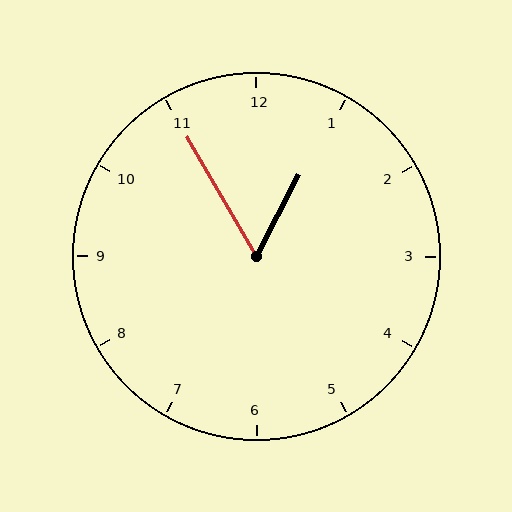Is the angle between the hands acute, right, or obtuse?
It is acute.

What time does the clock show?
12:55.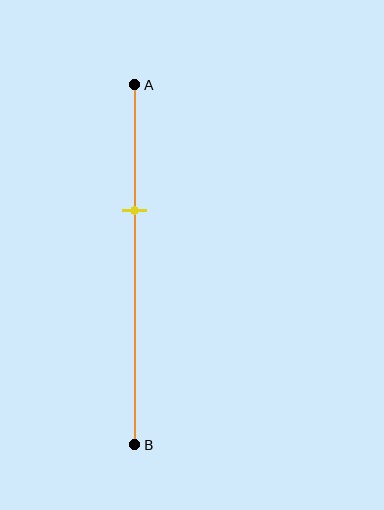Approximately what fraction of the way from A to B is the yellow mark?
The yellow mark is approximately 35% of the way from A to B.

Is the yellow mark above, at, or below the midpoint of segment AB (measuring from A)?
The yellow mark is above the midpoint of segment AB.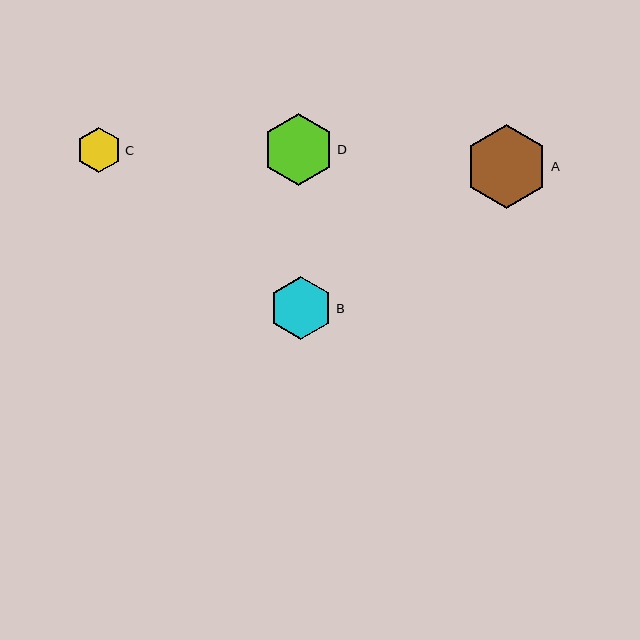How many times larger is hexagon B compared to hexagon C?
Hexagon B is approximately 1.4 times the size of hexagon C.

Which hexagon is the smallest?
Hexagon C is the smallest with a size of approximately 46 pixels.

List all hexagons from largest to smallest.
From largest to smallest: A, D, B, C.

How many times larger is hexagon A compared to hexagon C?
Hexagon A is approximately 1.8 times the size of hexagon C.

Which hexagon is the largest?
Hexagon A is the largest with a size of approximately 84 pixels.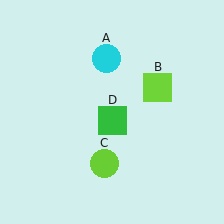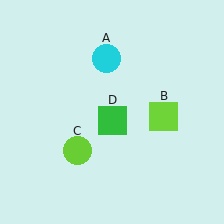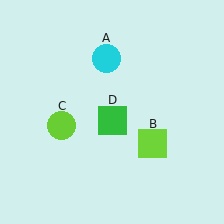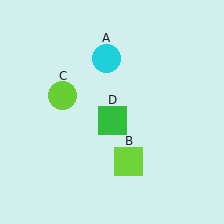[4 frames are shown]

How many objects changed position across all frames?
2 objects changed position: lime square (object B), lime circle (object C).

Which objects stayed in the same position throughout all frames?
Cyan circle (object A) and green square (object D) remained stationary.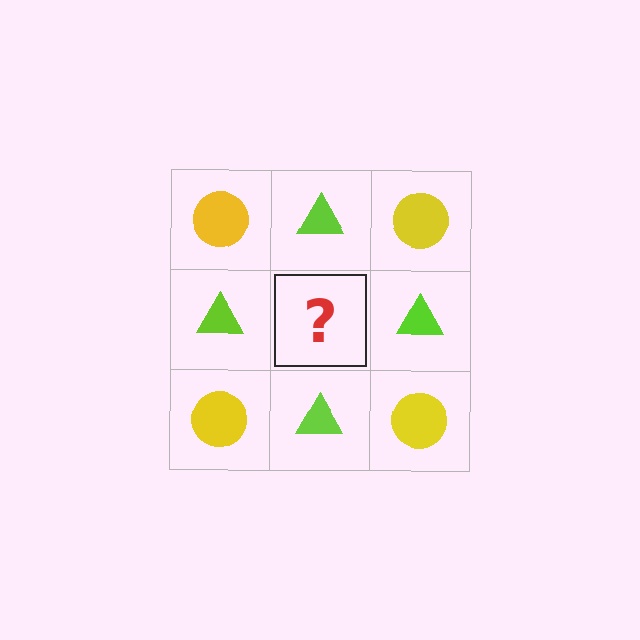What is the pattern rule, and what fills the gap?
The rule is that it alternates yellow circle and lime triangle in a checkerboard pattern. The gap should be filled with a yellow circle.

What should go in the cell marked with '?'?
The missing cell should contain a yellow circle.